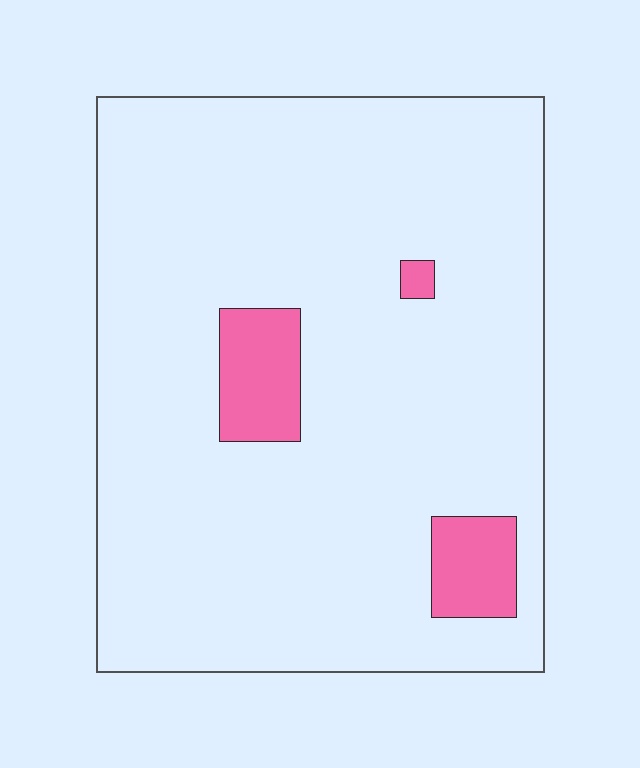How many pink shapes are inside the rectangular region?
3.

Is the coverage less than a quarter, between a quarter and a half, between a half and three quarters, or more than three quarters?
Less than a quarter.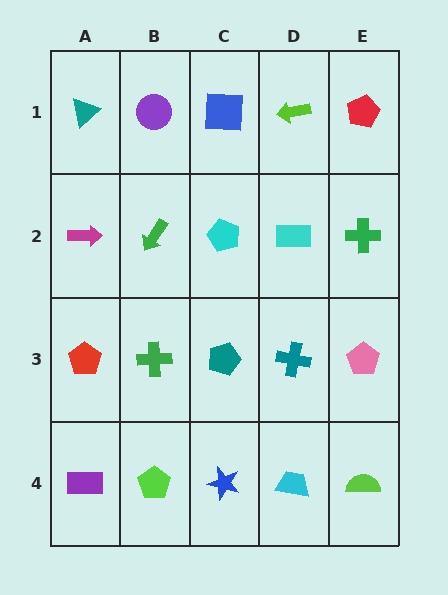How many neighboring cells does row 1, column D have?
3.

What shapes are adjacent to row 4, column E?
A pink pentagon (row 3, column E), a cyan trapezoid (row 4, column D).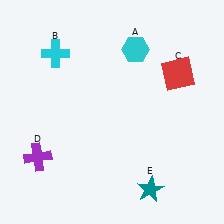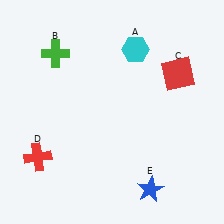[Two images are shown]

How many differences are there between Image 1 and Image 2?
There are 3 differences between the two images.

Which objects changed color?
B changed from cyan to green. D changed from purple to red. E changed from teal to blue.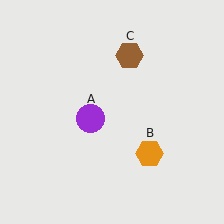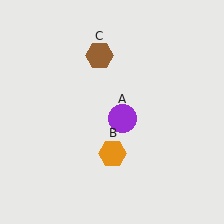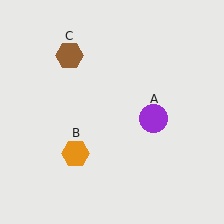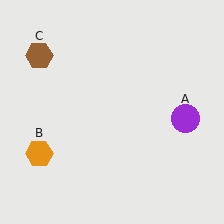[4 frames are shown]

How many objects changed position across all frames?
3 objects changed position: purple circle (object A), orange hexagon (object B), brown hexagon (object C).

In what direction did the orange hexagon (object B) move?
The orange hexagon (object B) moved left.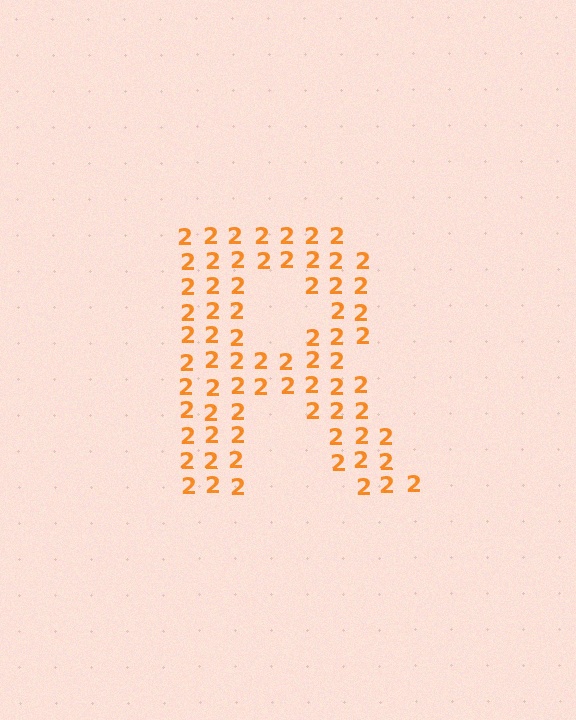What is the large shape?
The large shape is the letter R.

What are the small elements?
The small elements are digit 2's.